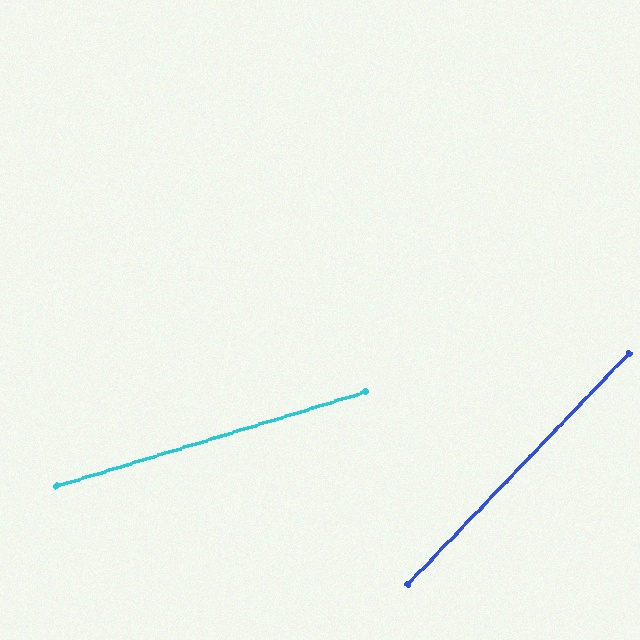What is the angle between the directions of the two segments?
Approximately 29 degrees.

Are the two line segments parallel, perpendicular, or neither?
Neither parallel nor perpendicular — they differ by about 29°.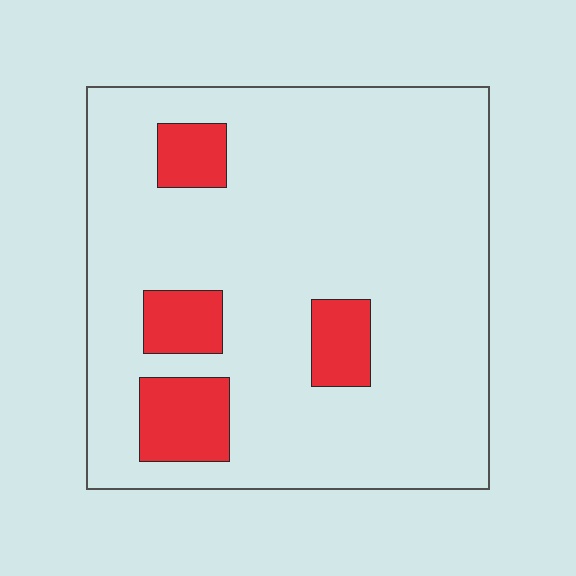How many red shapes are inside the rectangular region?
4.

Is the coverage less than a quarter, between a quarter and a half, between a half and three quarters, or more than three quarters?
Less than a quarter.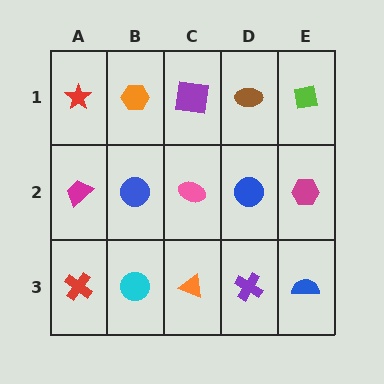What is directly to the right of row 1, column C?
A brown ellipse.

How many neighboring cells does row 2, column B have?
4.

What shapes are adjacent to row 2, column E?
A lime square (row 1, column E), a blue semicircle (row 3, column E), a blue circle (row 2, column D).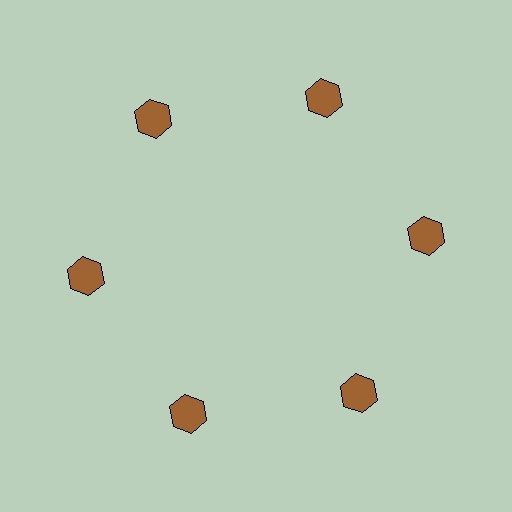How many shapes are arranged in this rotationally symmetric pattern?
There are 6 shapes, arranged in 6 groups of 1.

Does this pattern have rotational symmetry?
Yes, this pattern has 6-fold rotational symmetry. It looks the same after rotating 60 degrees around the center.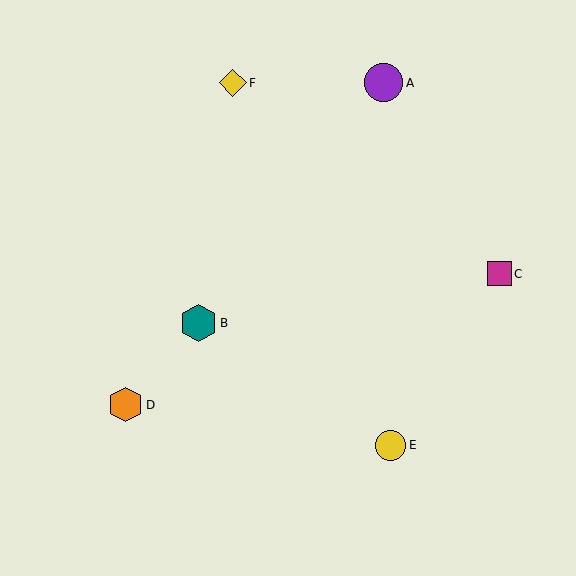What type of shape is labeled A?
Shape A is a purple circle.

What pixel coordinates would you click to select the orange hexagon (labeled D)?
Click at (125, 405) to select the orange hexagon D.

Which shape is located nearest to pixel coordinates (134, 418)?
The orange hexagon (labeled D) at (125, 405) is nearest to that location.